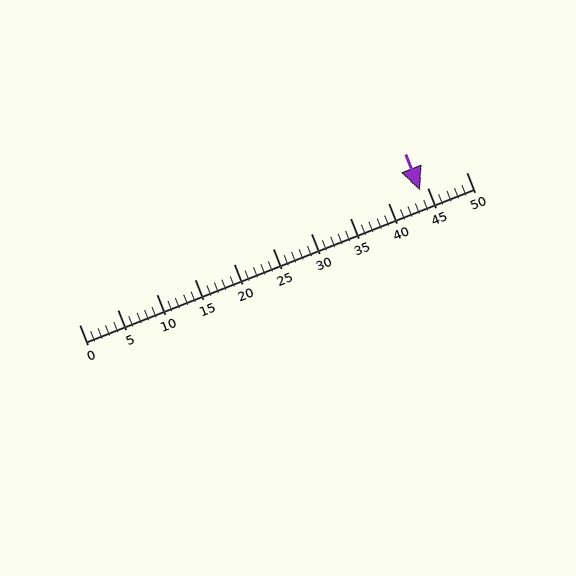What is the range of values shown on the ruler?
The ruler shows values from 0 to 50.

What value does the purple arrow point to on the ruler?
The purple arrow points to approximately 44.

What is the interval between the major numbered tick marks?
The major tick marks are spaced 5 units apart.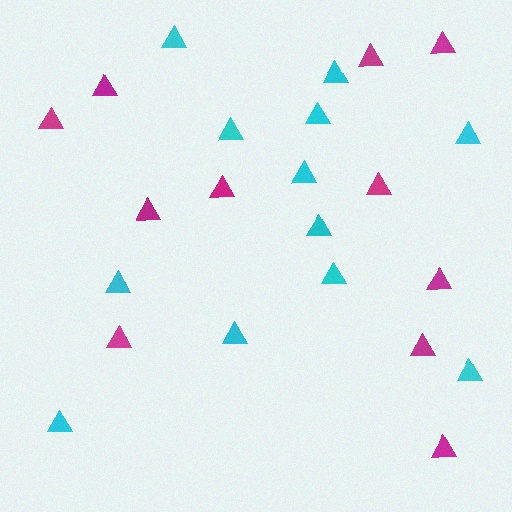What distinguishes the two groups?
There are 2 groups: one group of magenta triangles (11) and one group of cyan triangles (12).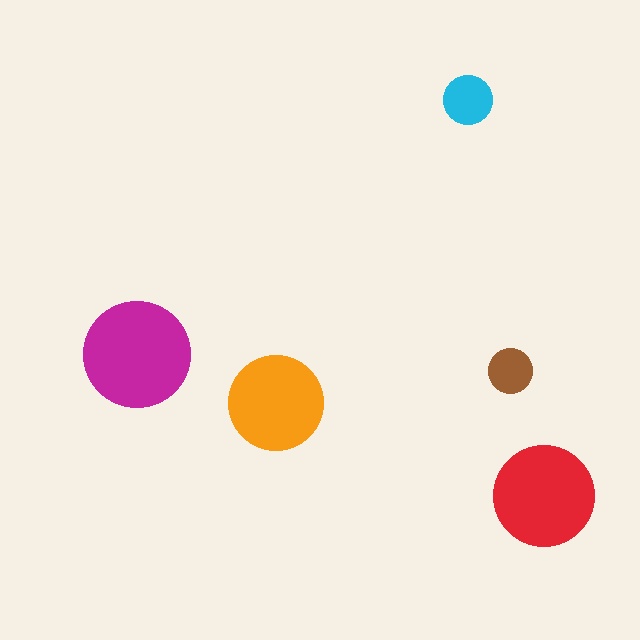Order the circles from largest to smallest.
the magenta one, the red one, the orange one, the cyan one, the brown one.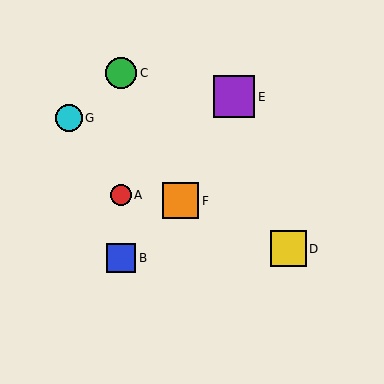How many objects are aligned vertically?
3 objects (A, B, C) are aligned vertically.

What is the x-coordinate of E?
Object E is at x≈234.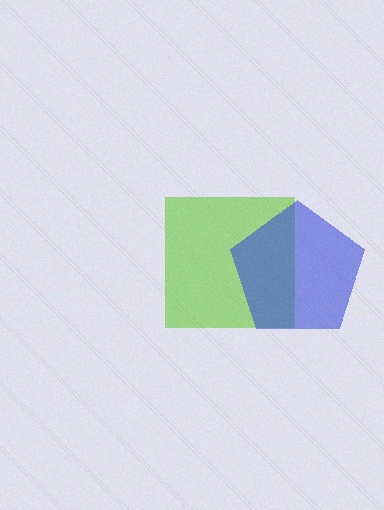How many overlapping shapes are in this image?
There are 2 overlapping shapes in the image.